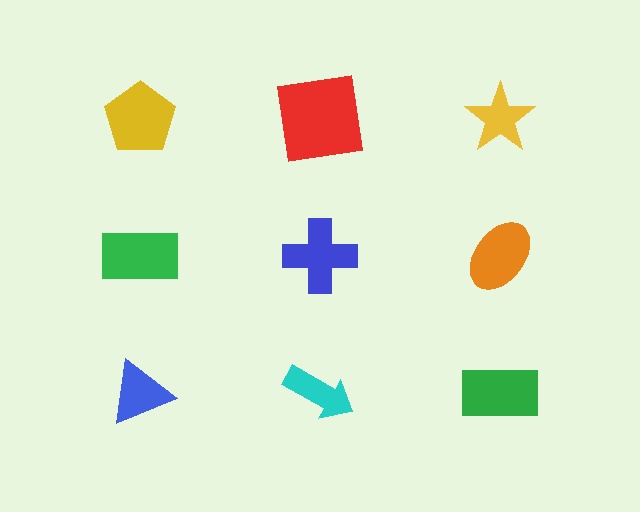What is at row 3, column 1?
A blue triangle.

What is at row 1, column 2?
A red square.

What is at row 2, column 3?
An orange ellipse.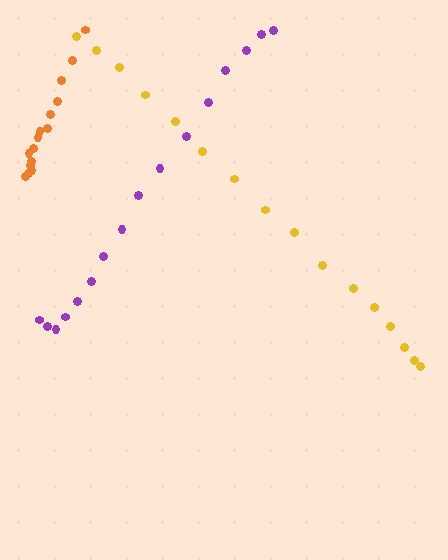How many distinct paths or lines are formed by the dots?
There are 3 distinct paths.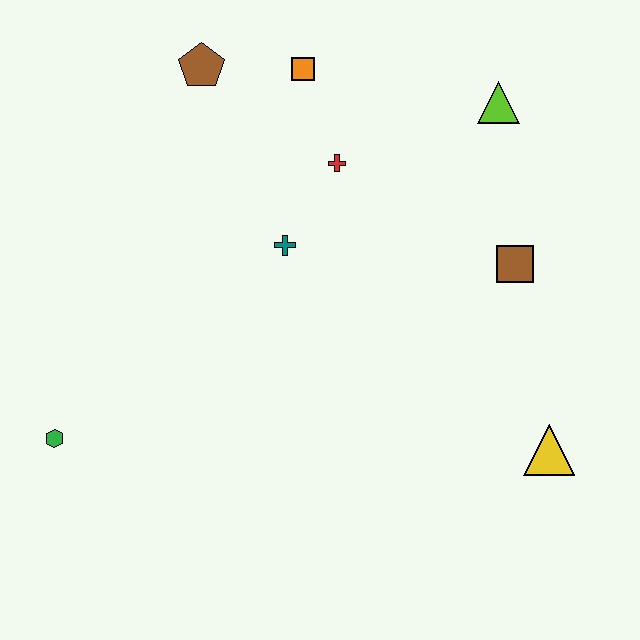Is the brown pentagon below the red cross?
No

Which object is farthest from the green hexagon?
The lime triangle is farthest from the green hexagon.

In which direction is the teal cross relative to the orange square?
The teal cross is below the orange square.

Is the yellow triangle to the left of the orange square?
No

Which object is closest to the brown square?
The lime triangle is closest to the brown square.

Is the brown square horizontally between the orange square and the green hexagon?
No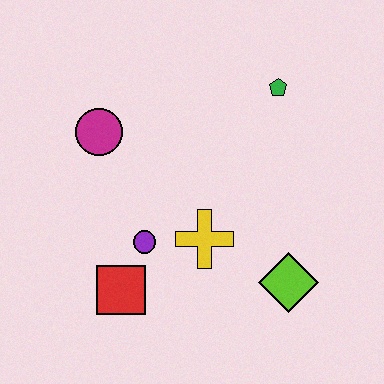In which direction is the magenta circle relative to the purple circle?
The magenta circle is above the purple circle.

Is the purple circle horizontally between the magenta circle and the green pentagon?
Yes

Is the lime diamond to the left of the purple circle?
No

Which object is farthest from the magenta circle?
The lime diamond is farthest from the magenta circle.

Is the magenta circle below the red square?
No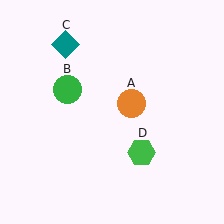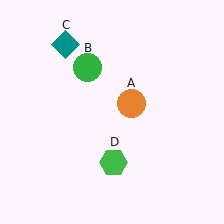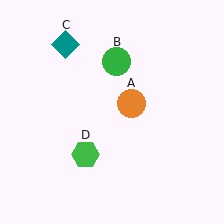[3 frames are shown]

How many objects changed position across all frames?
2 objects changed position: green circle (object B), green hexagon (object D).